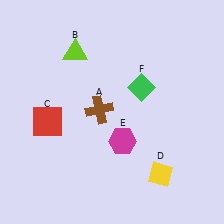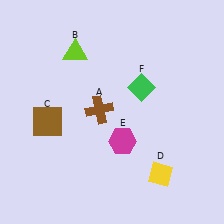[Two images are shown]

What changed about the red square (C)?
In Image 1, C is red. In Image 2, it changed to brown.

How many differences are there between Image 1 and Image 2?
There is 1 difference between the two images.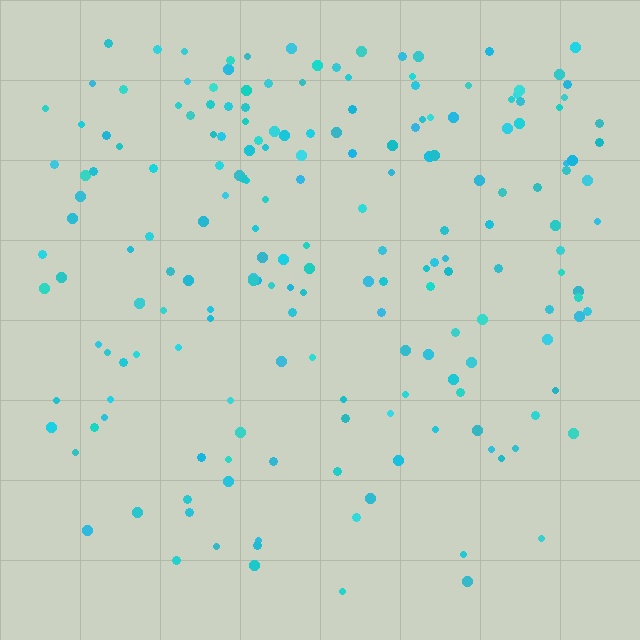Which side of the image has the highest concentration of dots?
The top.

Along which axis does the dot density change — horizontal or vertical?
Vertical.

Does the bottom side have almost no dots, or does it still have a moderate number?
Still a moderate number, just noticeably fewer than the top.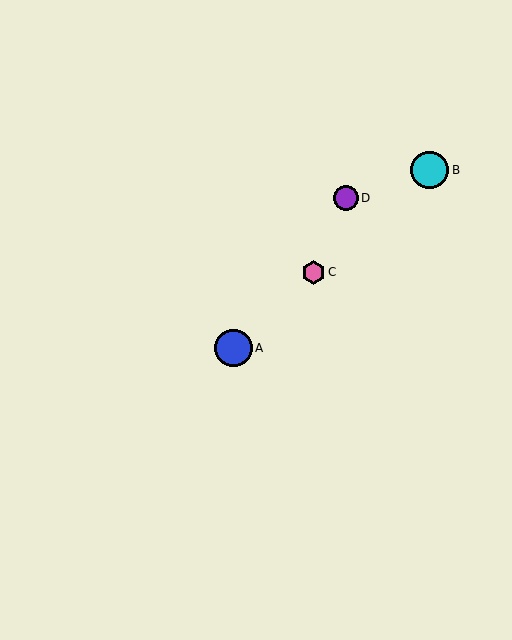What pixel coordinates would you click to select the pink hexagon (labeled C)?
Click at (314, 272) to select the pink hexagon C.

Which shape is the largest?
The blue circle (labeled A) is the largest.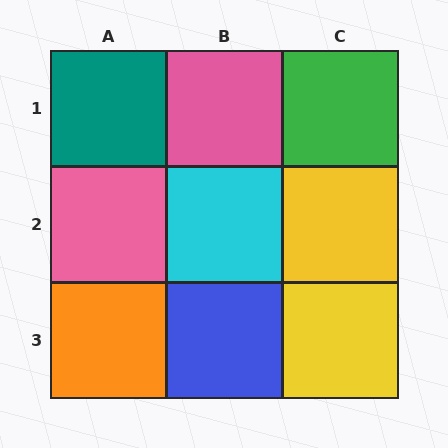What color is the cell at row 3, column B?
Blue.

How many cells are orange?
1 cell is orange.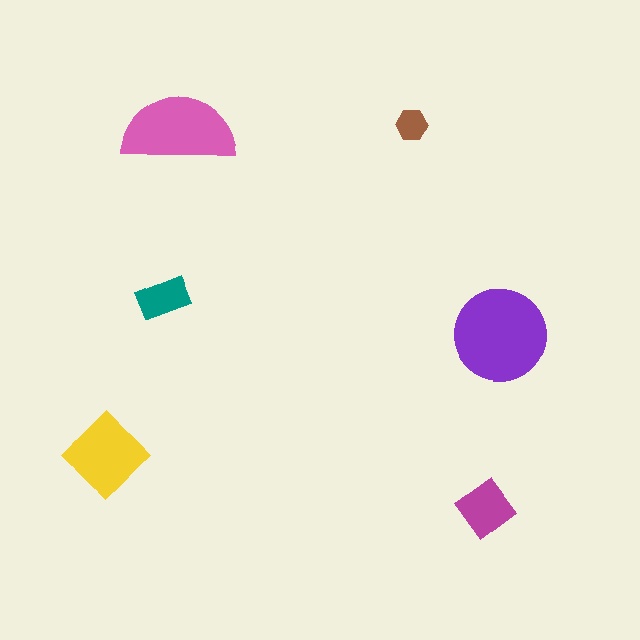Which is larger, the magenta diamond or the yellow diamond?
The yellow diamond.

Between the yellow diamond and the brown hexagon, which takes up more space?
The yellow diamond.